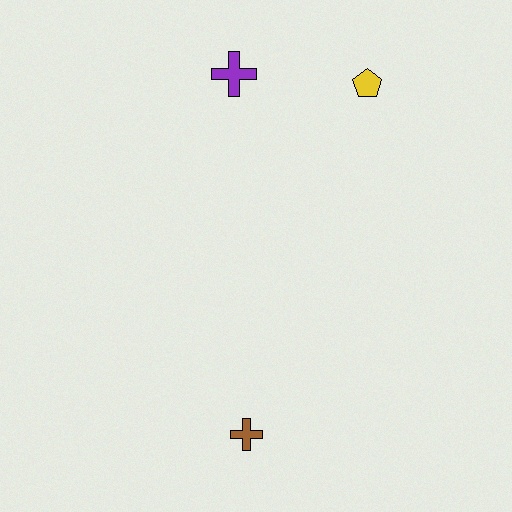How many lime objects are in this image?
There are no lime objects.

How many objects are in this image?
There are 3 objects.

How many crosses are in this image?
There are 2 crosses.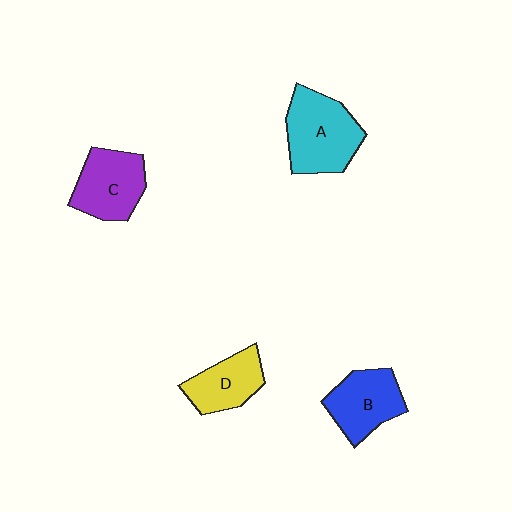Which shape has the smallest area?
Shape D (yellow).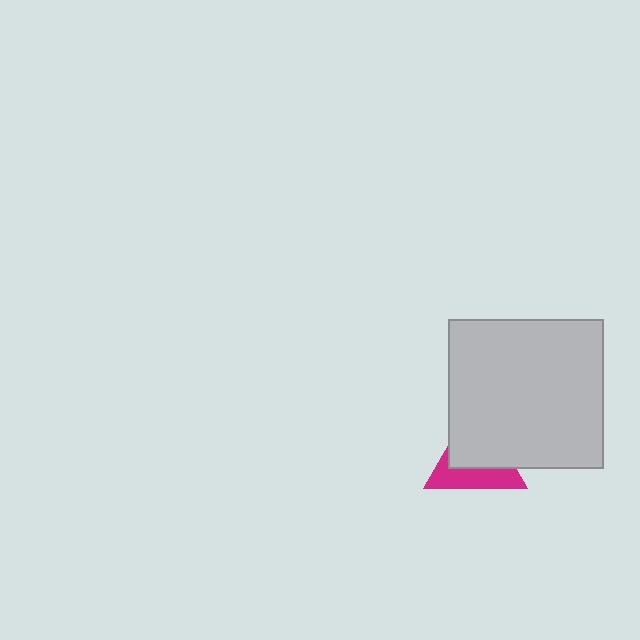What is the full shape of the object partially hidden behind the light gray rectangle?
The partially hidden object is a magenta triangle.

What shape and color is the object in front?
The object in front is a light gray rectangle.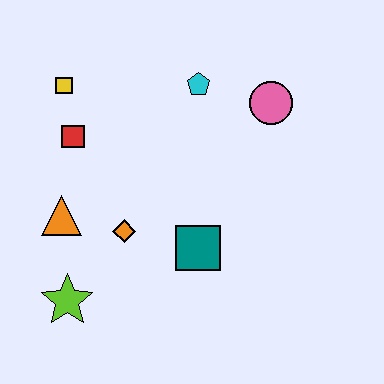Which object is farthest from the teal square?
The yellow square is farthest from the teal square.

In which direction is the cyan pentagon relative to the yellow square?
The cyan pentagon is to the right of the yellow square.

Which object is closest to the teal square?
The orange diamond is closest to the teal square.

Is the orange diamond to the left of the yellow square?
No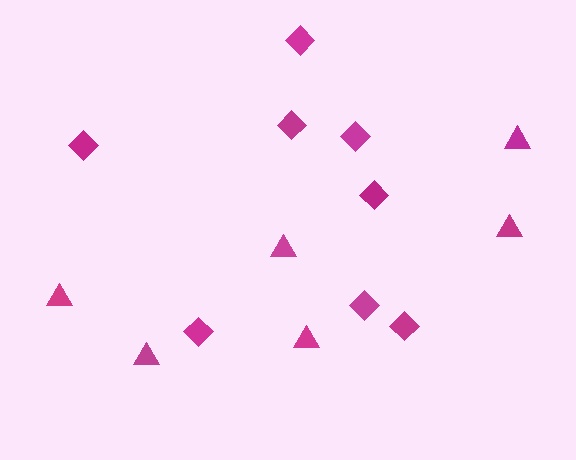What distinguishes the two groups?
There are 2 groups: one group of triangles (6) and one group of diamonds (8).